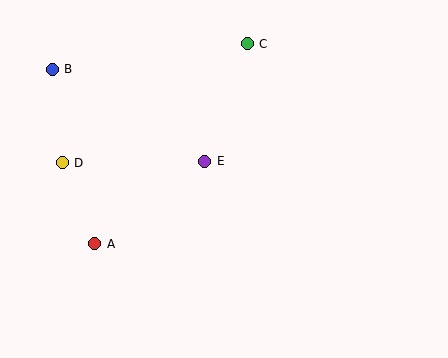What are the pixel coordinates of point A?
Point A is at (95, 244).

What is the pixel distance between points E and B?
The distance between E and B is 178 pixels.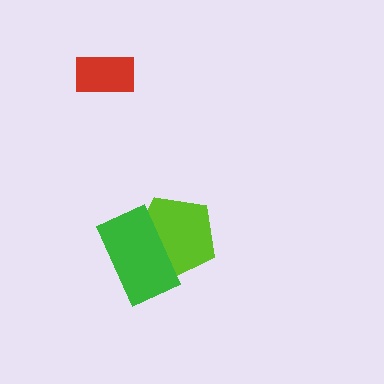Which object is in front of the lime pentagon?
The green rectangle is in front of the lime pentagon.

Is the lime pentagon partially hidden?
Yes, it is partially covered by another shape.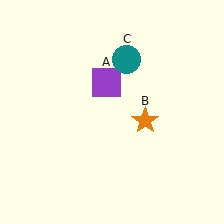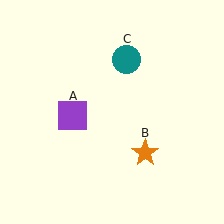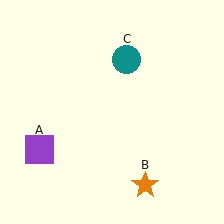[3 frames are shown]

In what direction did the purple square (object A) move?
The purple square (object A) moved down and to the left.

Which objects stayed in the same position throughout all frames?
Teal circle (object C) remained stationary.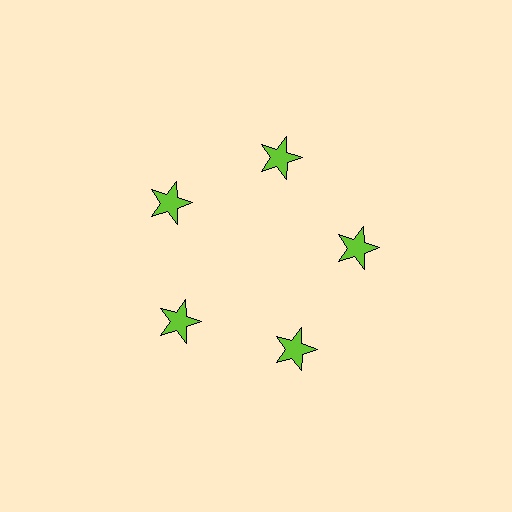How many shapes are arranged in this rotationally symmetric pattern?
There are 5 shapes, arranged in 5 groups of 1.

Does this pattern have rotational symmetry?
Yes, this pattern has 5-fold rotational symmetry. It looks the same after rotating 72 degrees around the center.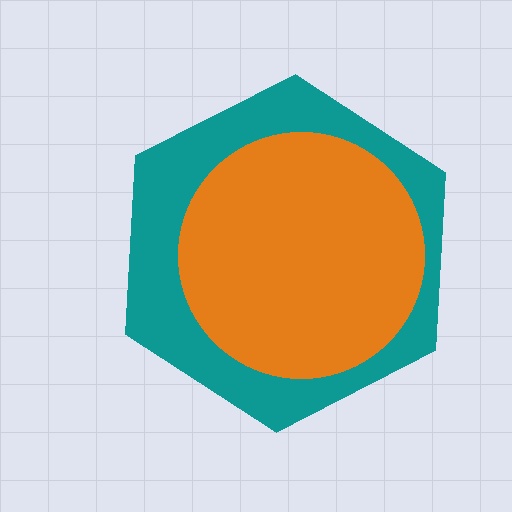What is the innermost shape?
The orange circle.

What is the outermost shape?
The teal hexagon.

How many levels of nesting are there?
2.